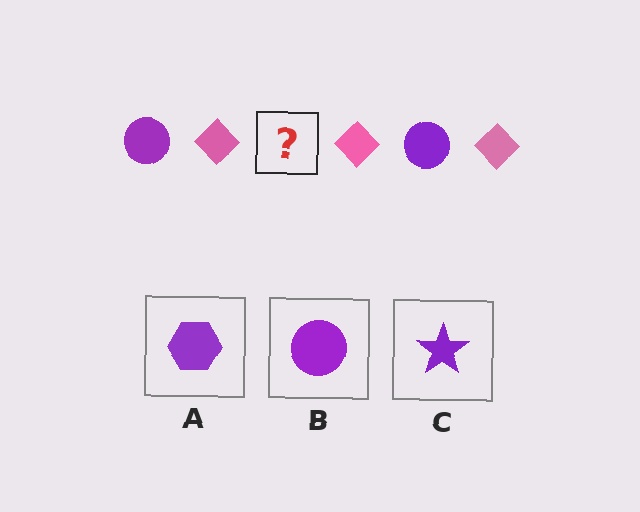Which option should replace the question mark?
Option B.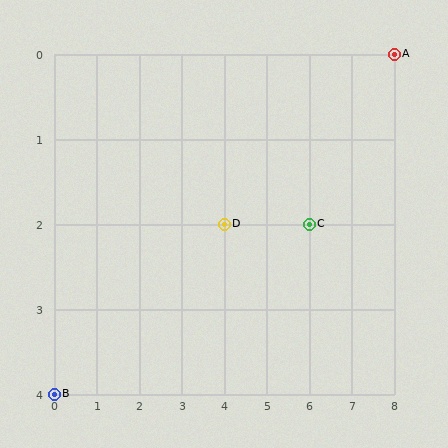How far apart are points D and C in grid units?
Points D and C are 2 columns apart.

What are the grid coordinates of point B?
Point B is at grid coordinates (0, 4).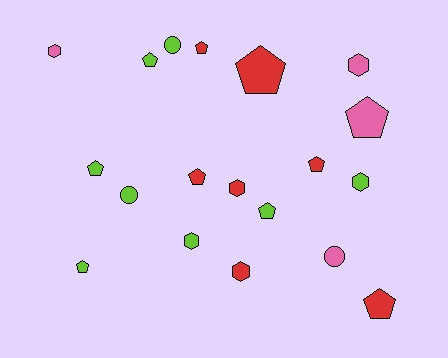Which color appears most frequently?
Lime, with 8 objects.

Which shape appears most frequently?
Pentagon, with 10 objects.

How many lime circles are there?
There are 2 lime circles.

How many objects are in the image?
There are 19 objects.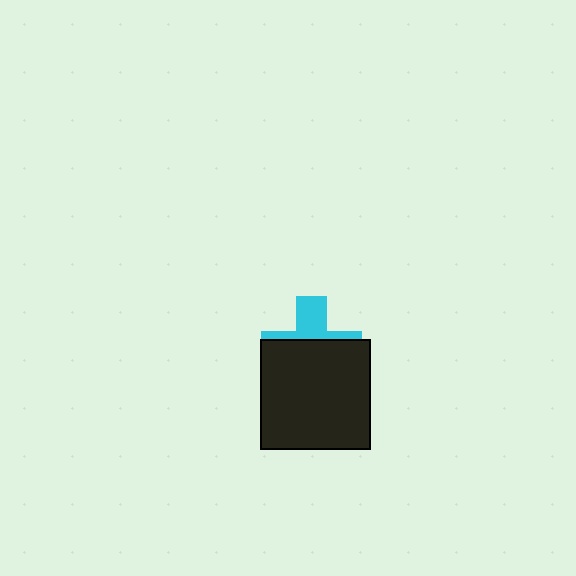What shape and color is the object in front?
The object in front is a black square.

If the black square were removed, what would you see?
You would see the complete cyan cross.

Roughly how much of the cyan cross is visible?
A small part of it is visible (roughly 37%).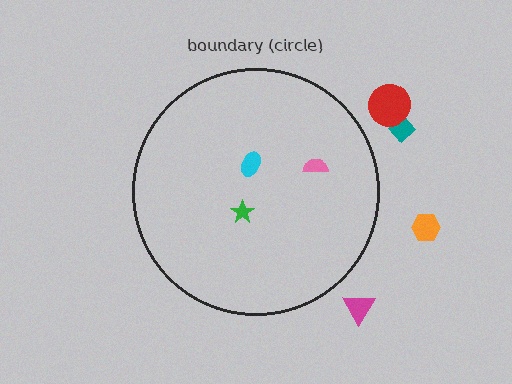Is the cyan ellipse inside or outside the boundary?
Inside.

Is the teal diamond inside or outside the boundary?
Outside.